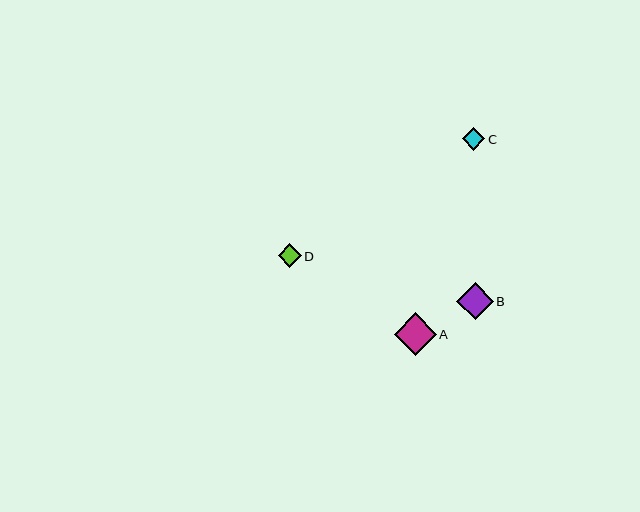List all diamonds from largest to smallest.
From largest to smallest: A, B, D, C.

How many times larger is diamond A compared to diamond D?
Diamond A is approximately 1.8 times the size of diamond D.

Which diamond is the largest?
Diamond A is the largest with a size of approximately 42 pixels.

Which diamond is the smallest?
Diamond C is the smallest with a size of approximately 23 pixels.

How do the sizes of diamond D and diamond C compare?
Diamond D and diamond C are approximately the same size.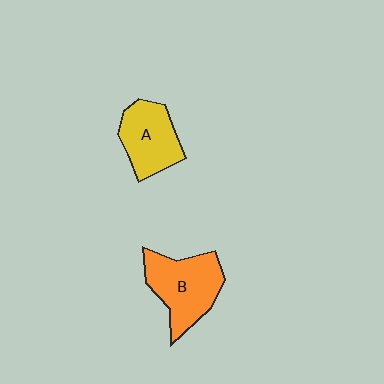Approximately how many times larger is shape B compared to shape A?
Approximately 1.2 times.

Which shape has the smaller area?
Shape A (yellow).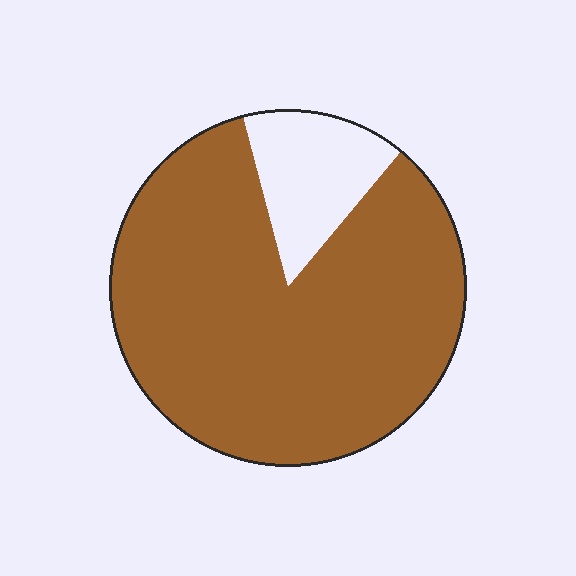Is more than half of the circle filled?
Yes.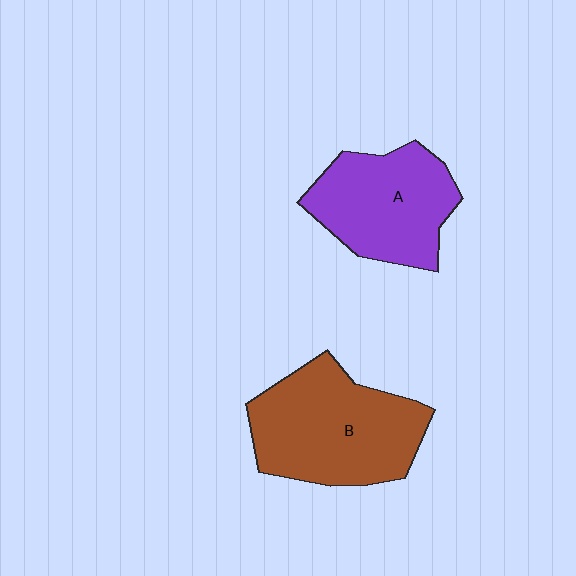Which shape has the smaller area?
Shape A (purple).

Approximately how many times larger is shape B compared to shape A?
Approximately 1.2 times.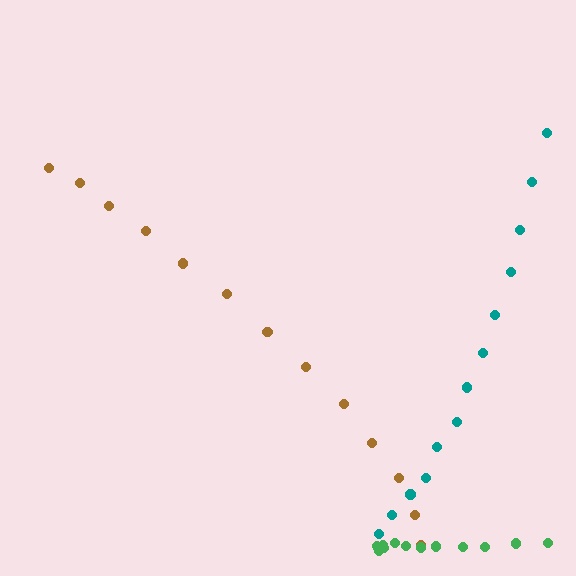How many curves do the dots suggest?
There are 3 distinct paths.